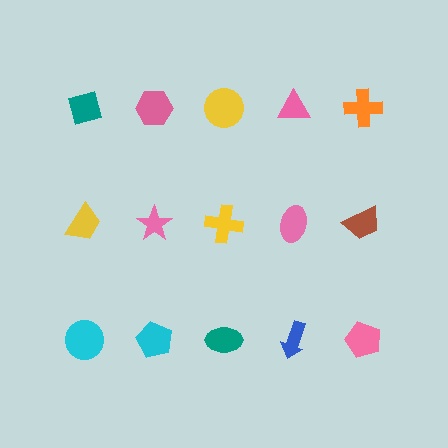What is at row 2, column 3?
A yellow cross.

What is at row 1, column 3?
A yellow circle.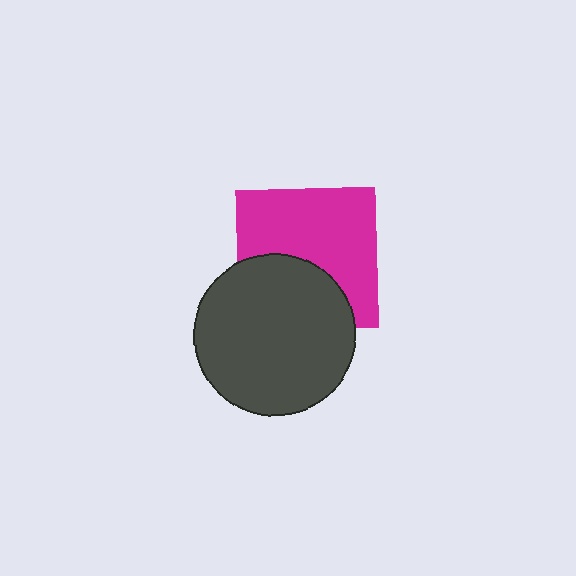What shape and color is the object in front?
The object in front is a dark gray circle.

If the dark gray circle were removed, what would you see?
You would see the complete magenta square.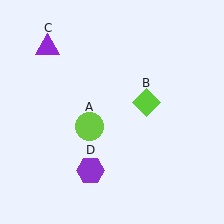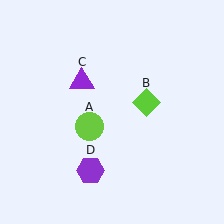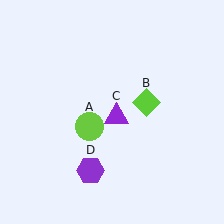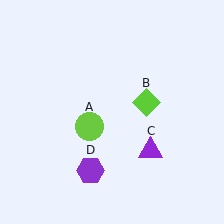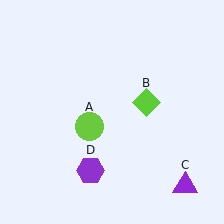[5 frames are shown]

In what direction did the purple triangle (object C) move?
The purple triangle (object C) moved down and to the right.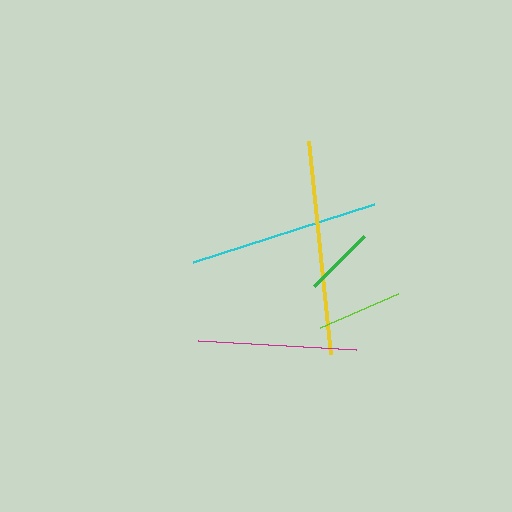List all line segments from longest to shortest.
From longest to shortest: yellow, cyan, magenta, lime, green.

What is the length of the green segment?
The green segment is approximately 71 pixels long.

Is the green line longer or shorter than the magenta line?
The magenta line is longer than the green line.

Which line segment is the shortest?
The green line is the shortest at approximately 71 pixels.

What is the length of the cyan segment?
The cyan segment is approximately 190 pixels long.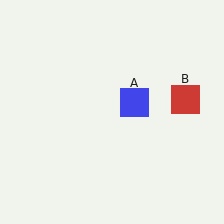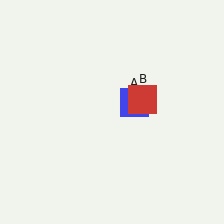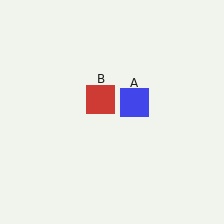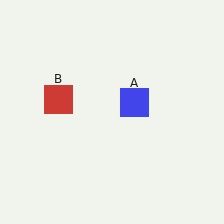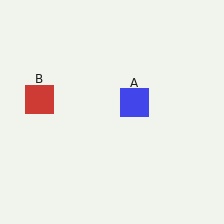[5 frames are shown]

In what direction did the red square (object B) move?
The red square (object B) moved left.